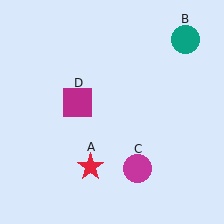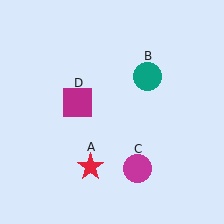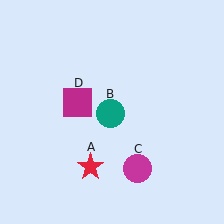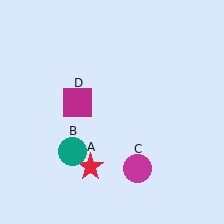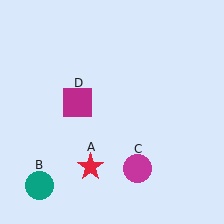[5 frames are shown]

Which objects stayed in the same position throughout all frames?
Red star (object A) and magenta circle (object C) and magenta square (object D) remained stationary.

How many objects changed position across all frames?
1 object changed position: teal circle (object B).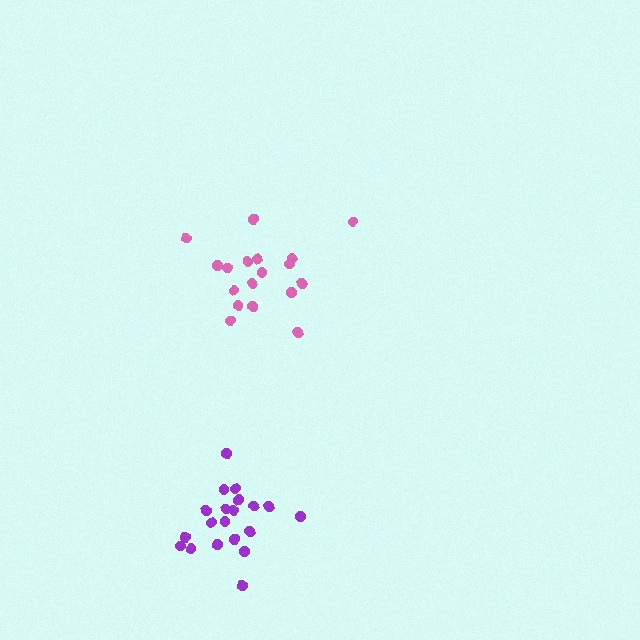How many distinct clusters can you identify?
There are 2 distinct clusters.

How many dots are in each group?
Group 1: 18 dots, Group 2: 20 dots (38 total).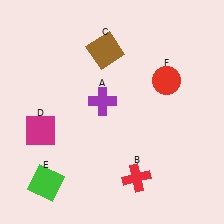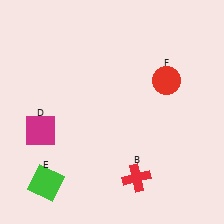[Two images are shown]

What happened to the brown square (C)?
The brown square (C) was removed in Image 2. It was in the top-left area of Image 1.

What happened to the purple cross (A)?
The purple cross (A) was removed in Image 2. It was in the top-left area of Image 1.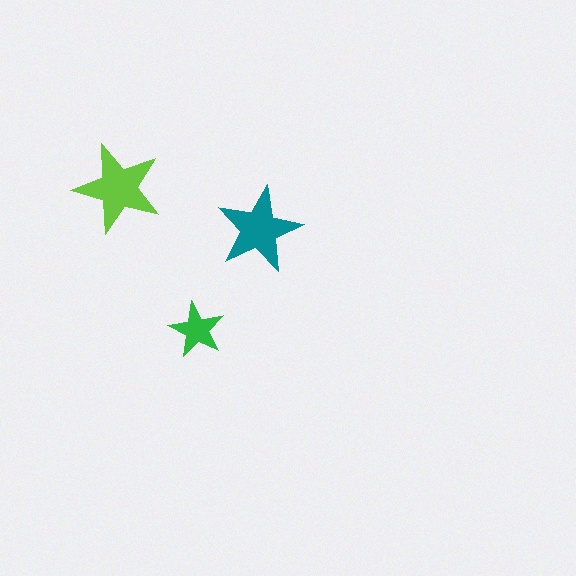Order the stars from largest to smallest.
the lime one, the teal one, the green one.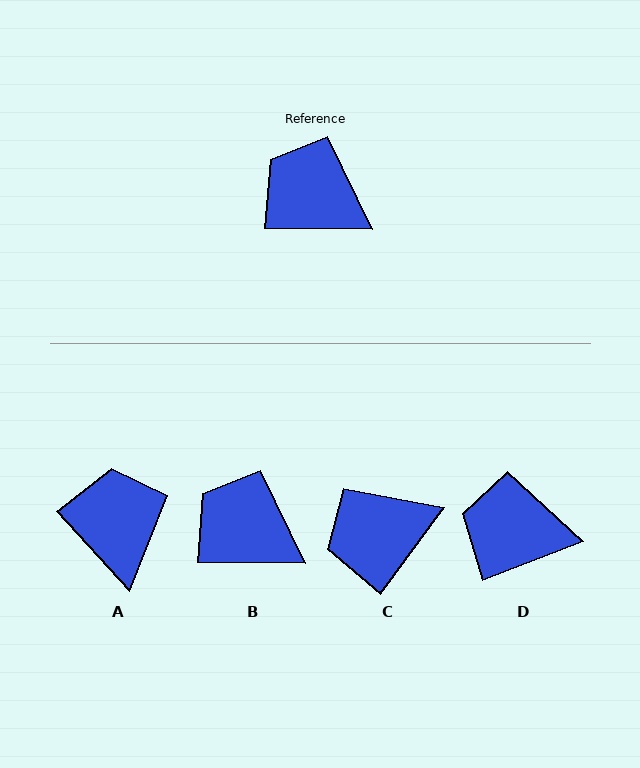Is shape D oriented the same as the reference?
No, it is off by about 21 degrees.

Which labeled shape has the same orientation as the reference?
B.